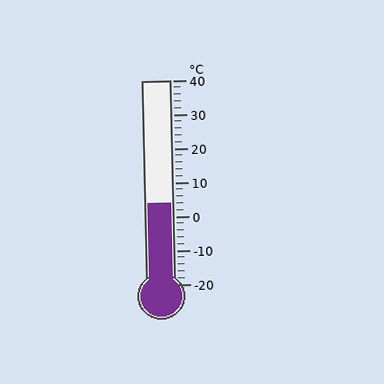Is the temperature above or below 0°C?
The temperature is above 0°C.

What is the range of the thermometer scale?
The thermometer scale ranges from -20°C to 40°C.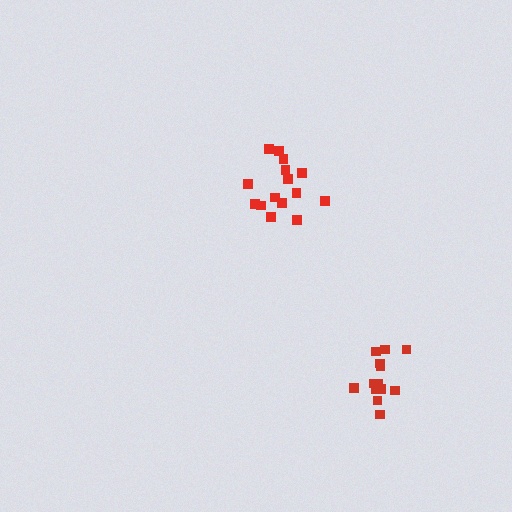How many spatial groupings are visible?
There are 2 spatial groupings.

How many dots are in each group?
Group 1: 13 dots, Group 2: 15 dots (28 total).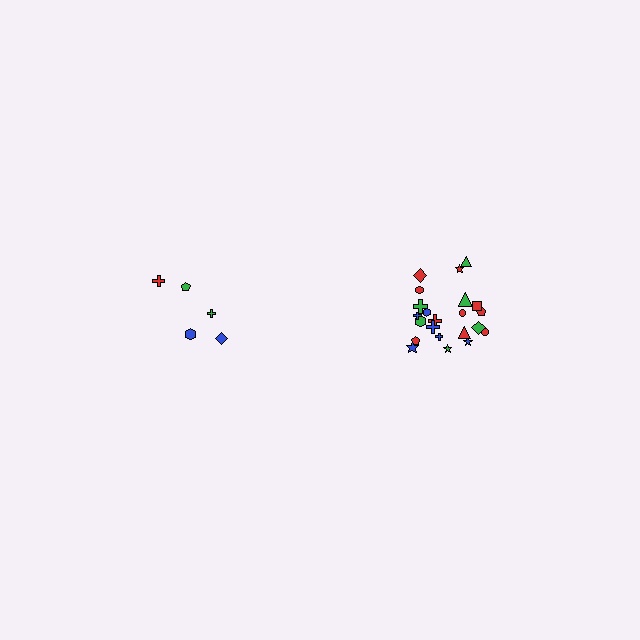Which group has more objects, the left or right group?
The right group.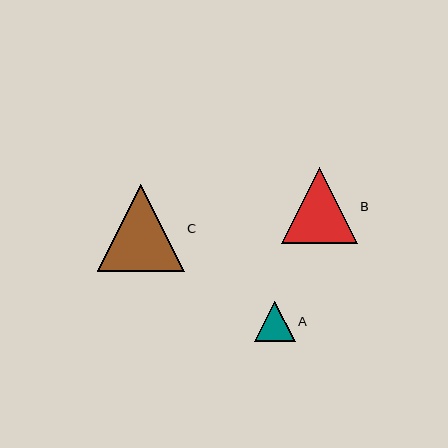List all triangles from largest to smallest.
From largest to smallest: C, B, A.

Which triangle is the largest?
Triangle C is the largest with a size of approximately 87 pixels.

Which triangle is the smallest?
Triangle A is the smallest with a size of approximately 40 pixels.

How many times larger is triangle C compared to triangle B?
Triangle C is approximately 1.1 times the size of triangle B.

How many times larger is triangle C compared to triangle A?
Triangle C is approximately 2.2 times the size of triangle A.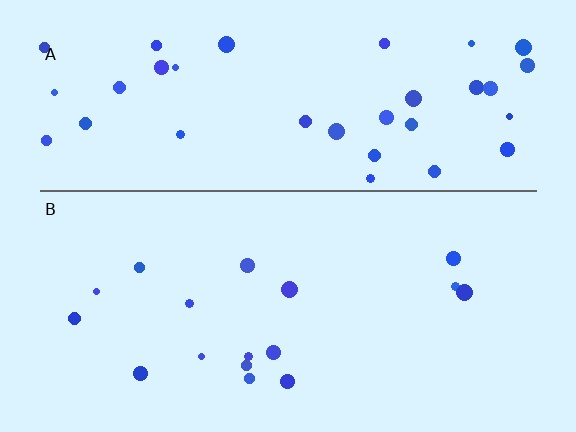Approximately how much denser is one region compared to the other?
Approximately 2.2× — region A over region B.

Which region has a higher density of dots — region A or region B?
A (the top).